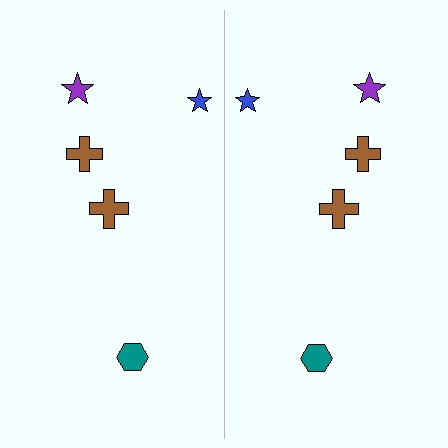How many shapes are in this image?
There are 10 shapes in this image.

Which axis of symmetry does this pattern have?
The pattern has a vertical axis of symmetry running through the center of the image.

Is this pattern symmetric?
Yes, this pattern has bilateral (reflection) symmetry.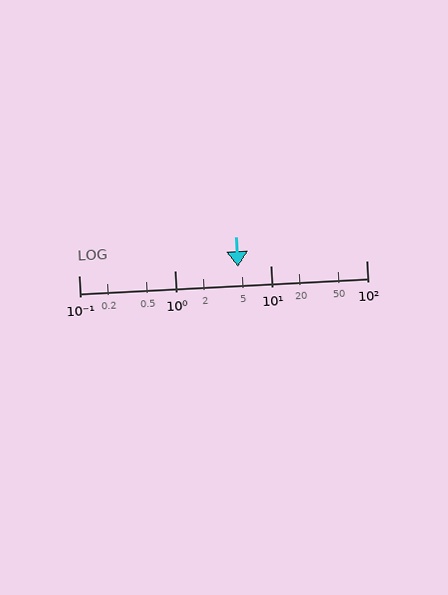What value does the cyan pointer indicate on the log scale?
The pointer indicates approximately 4.6.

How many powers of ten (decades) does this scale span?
The scale spans 3 decades, from 0.1 to 100.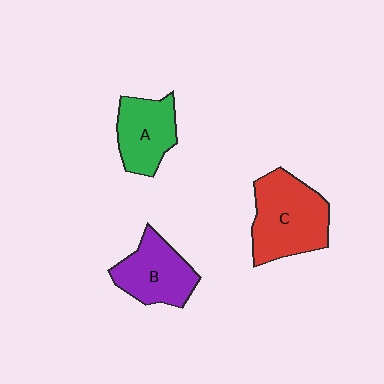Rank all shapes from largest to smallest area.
From largest to smallest: C (red), B (purple), A (green).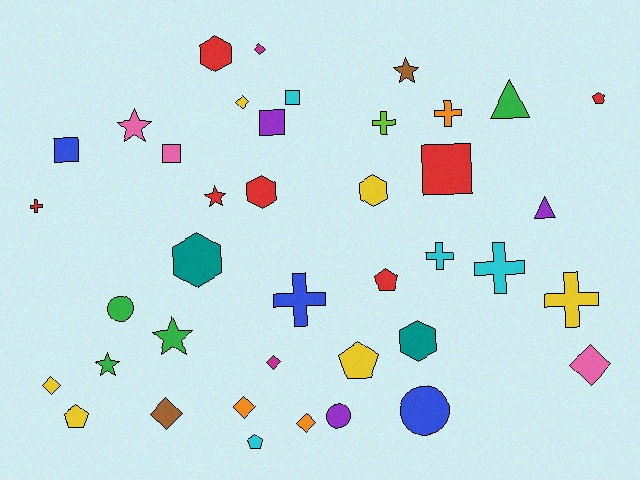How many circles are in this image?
There are 3 circles.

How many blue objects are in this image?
There are 3 blue objects.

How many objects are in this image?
There are 40 objects.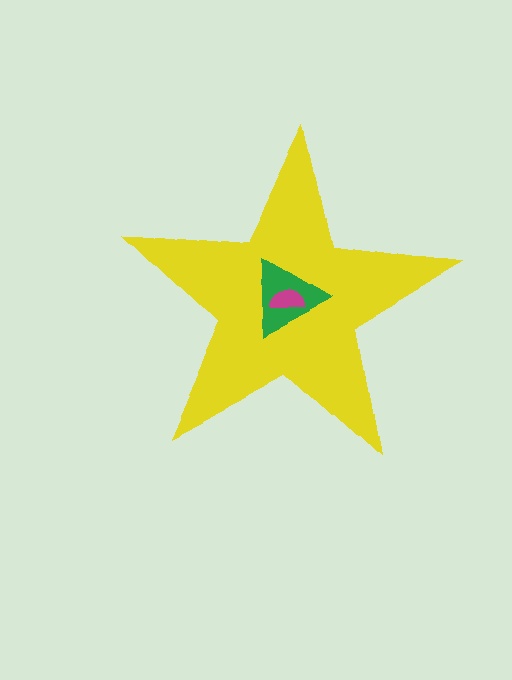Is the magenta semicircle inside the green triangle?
Yes.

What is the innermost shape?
The magenta semicircle.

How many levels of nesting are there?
3.